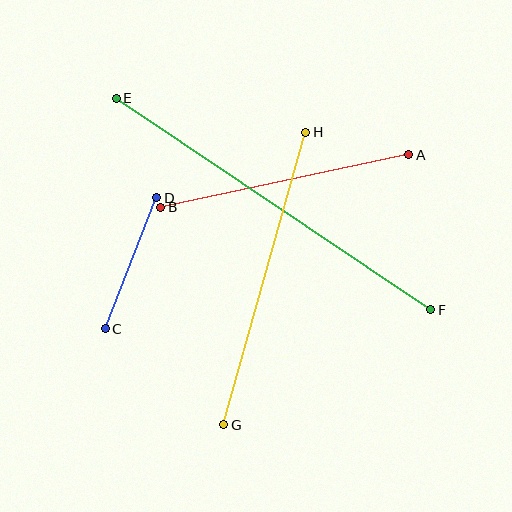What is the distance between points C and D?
The distance is approximately 141 pixels.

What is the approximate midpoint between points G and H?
The midpoint is at approximately (265, 279) pixels.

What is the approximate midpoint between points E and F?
The midpoint is at approximately (274, 204) pixels.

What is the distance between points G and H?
The distance is approximately 304 pixels.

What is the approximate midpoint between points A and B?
The midpoint is at approximately (285, 181) pixels.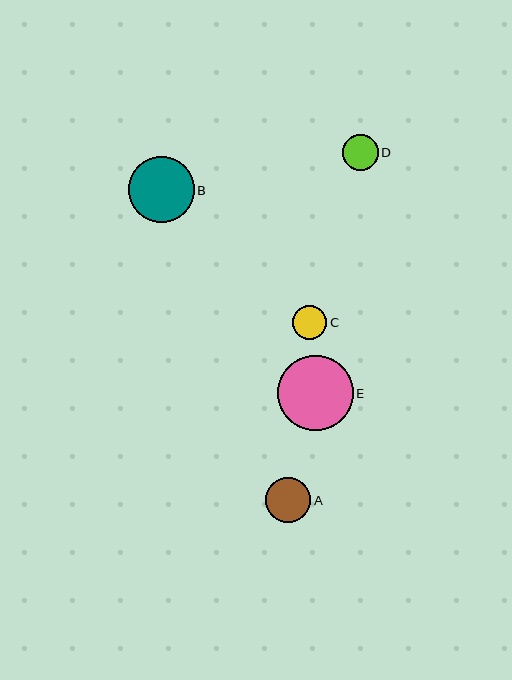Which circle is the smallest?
Circle C is the smallest with a size of approximately 34 pixels.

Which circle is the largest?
Circle E is the largest with a size of approximately 75 pixels.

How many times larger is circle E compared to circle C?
Circle E is approximately 2.2 times the size of circle C.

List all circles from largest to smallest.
From largest to smallest: E, B, A, D, C.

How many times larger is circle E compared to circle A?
Circle E is approximately 1.7 times the size of circle A.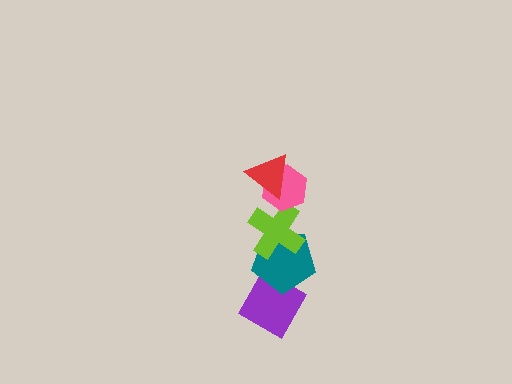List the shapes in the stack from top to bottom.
From top to bottom: the red triangle, the pink hexagon, the lime cross, the teal pentagon, the purple diamond.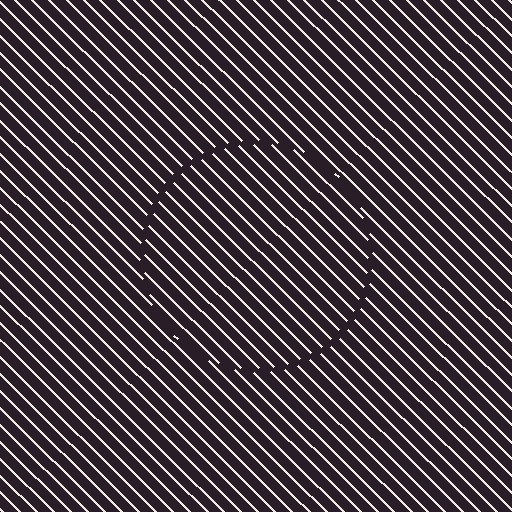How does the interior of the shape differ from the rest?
The interior of the shape contains the same grating, shifted by half a period — the contour is defined by the phase discontinuity where line-ends from the inner and outer gratings abut.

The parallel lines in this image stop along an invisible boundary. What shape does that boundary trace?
An illusory circle. The interior of the shape contains the same grating, shifted by half a period — the contour is defined by the phase discontinuity where line-ends from the inner and outer gratings abut.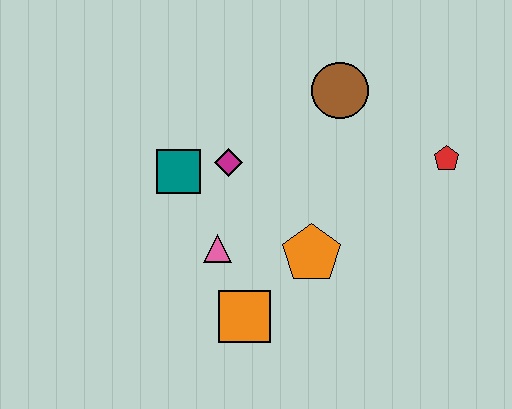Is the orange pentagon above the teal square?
No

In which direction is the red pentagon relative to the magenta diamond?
The red pentagon is to the right of the magenta diamond.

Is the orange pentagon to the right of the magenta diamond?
Yes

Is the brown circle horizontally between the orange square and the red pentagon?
Yes